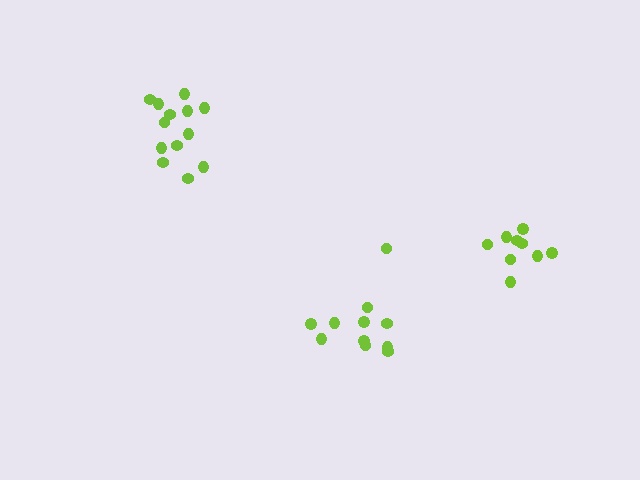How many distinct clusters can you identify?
There are 3 distinct clusters.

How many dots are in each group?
Group 1: 9 dots, Group 2: 13 dots, Group 3: 11 dots (33 total).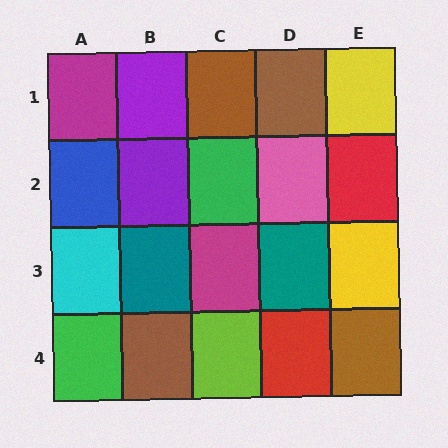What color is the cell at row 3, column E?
Yellow.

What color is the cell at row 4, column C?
Lime.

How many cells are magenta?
2 cells are magenta.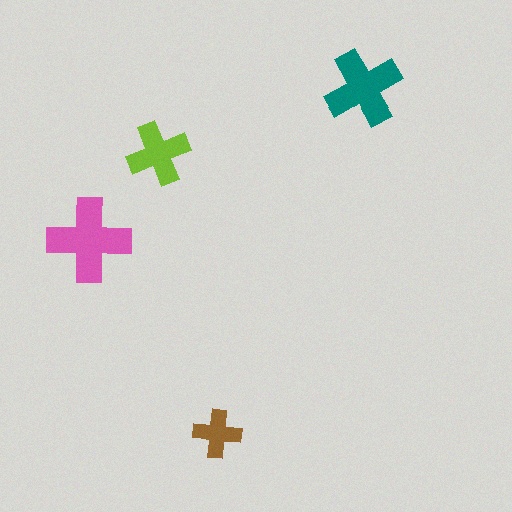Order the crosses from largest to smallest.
the pink one, the teal one, the lime one, the brown one.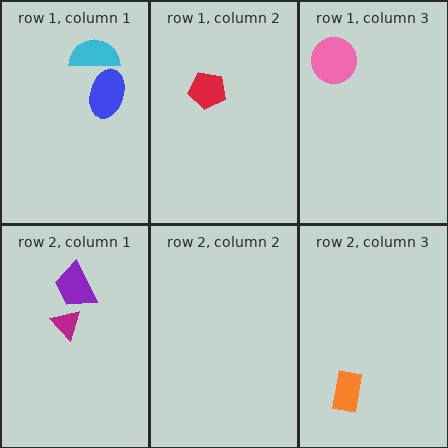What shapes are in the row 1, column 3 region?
The pink circle.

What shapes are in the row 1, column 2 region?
The red pentagon.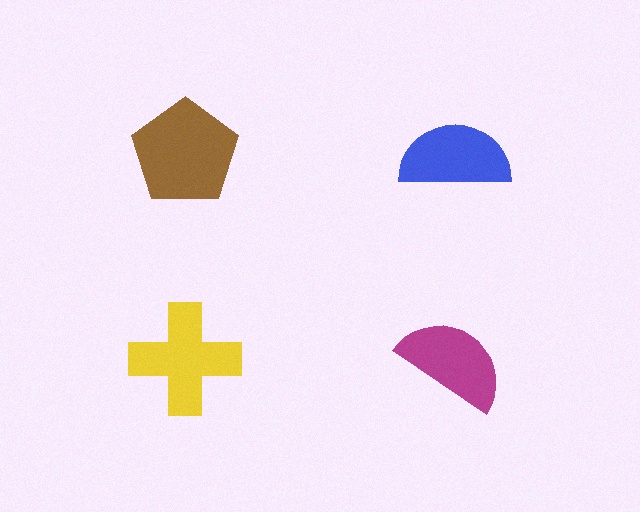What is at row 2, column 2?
A magenta semicircle.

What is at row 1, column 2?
A blue semicircle.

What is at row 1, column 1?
A brown pentagon.